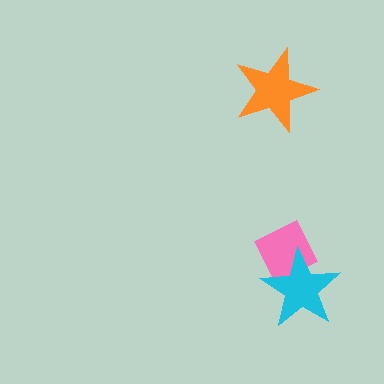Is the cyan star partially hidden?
No, no other shape covers it.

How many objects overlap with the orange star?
0 objects overlap with the orange star.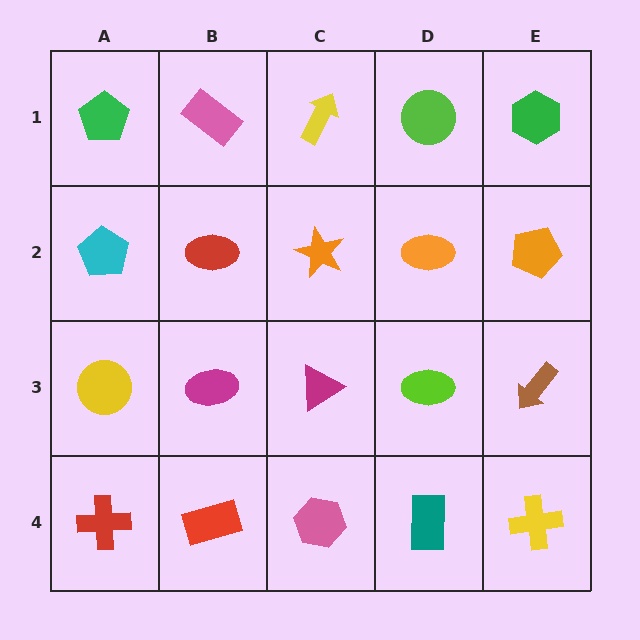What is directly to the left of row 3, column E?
A lime ellipse.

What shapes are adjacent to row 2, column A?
A green pentagon (row 1, column A), a yellow circle (row 3, column A), a red ellipse (row 2, column B).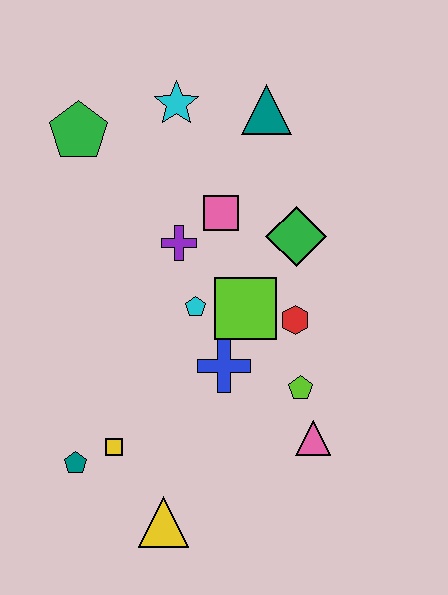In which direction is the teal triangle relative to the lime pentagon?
The teal triangle is above the lime pentagon.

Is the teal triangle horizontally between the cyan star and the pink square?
No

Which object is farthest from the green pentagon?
The yellow triangle is farthest from the green pentagon.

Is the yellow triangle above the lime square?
No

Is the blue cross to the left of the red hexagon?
Yes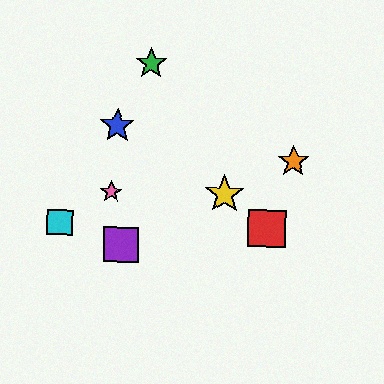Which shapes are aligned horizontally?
The yellow star, the pink star are aligned horizontally.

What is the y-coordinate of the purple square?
The purple square is at y≈245.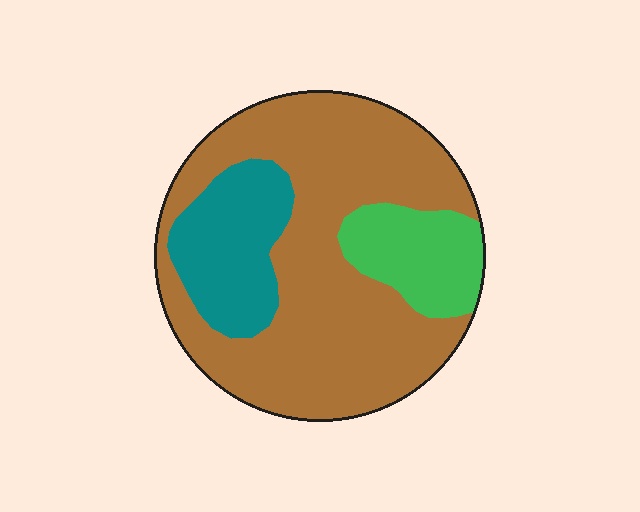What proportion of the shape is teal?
Teal covers 18% of the shape.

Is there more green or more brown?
Brown.